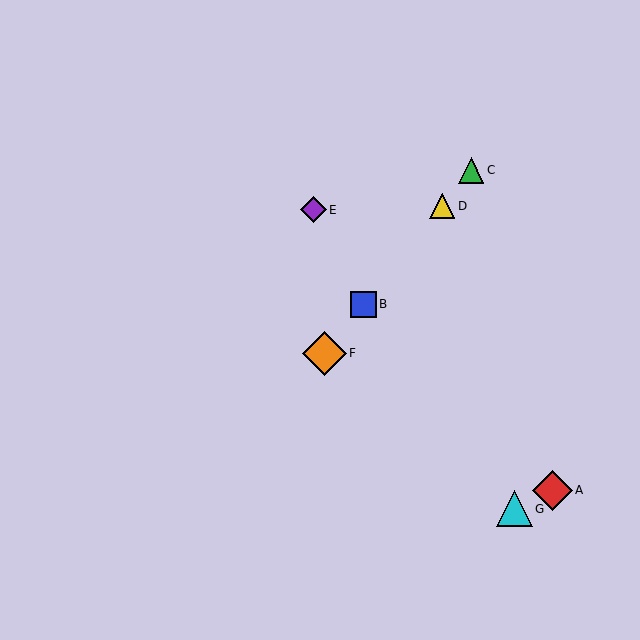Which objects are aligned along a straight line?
Objects B, C, D, F are aligned along a straight line.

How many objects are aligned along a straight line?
4 objects (B, C, D, F) are aligned along a straight line.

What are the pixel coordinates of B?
Object B is at (364, 304).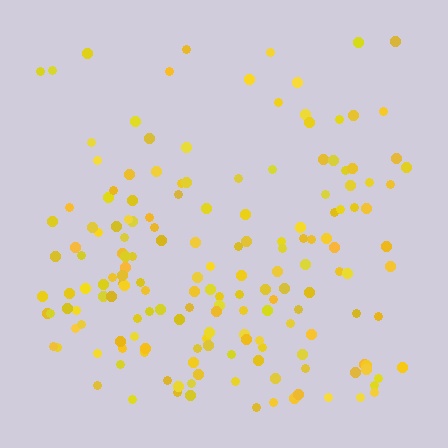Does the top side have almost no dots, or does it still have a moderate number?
Still a moderate number, just noticeably fewer than the bottom.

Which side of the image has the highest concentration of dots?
The bottom.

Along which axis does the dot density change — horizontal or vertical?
Vertical.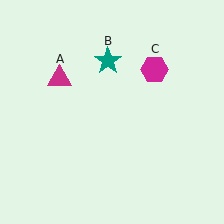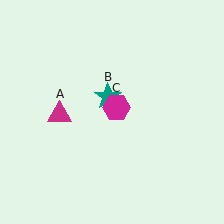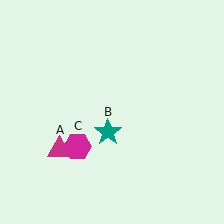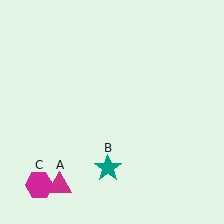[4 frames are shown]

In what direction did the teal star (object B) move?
The teal star (object B) moved down.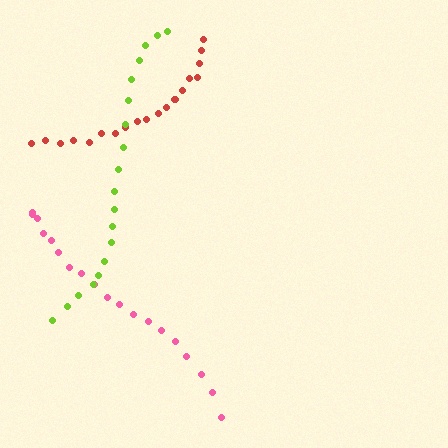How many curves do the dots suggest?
There are 3 distinct paths.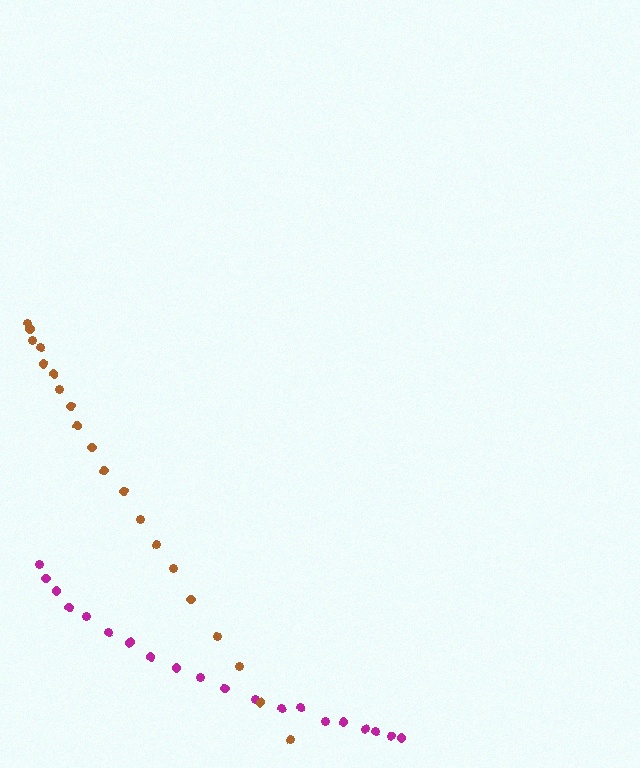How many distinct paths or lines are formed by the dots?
There are 2 distinct paths.